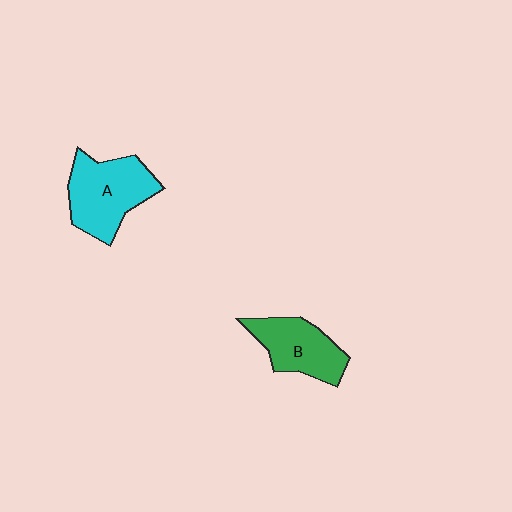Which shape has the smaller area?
Shape B (green).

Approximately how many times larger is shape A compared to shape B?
Approximately 1.3 times.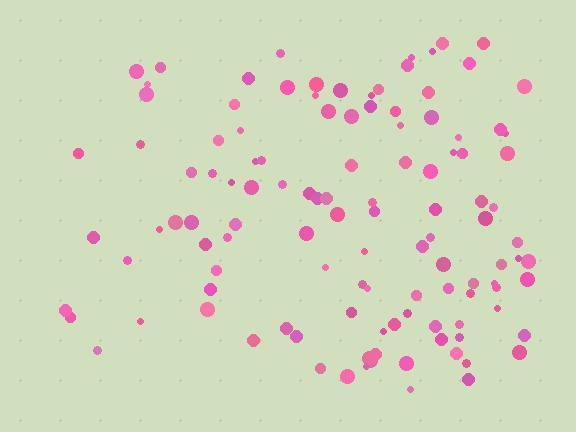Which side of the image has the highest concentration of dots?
The right.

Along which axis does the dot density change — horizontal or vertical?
Horizontal.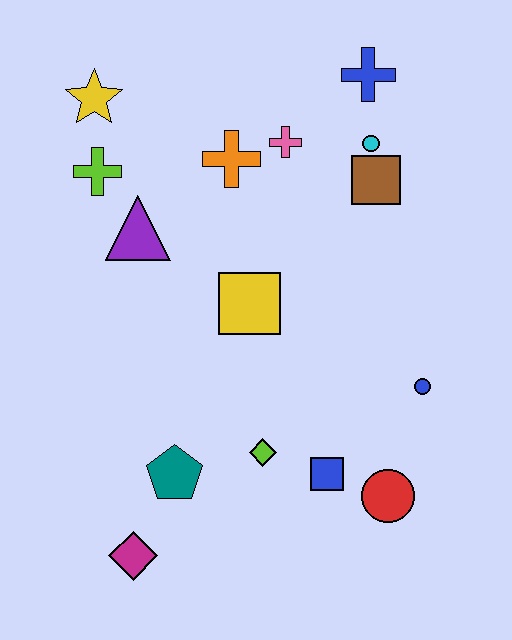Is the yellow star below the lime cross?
No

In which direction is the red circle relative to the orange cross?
The red circle is below the orange cross.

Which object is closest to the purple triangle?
The lime cross is closest to the purple triangle.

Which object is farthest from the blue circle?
The yellow star is farthest from the blue circle.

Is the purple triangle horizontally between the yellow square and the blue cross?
No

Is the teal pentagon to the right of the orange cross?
No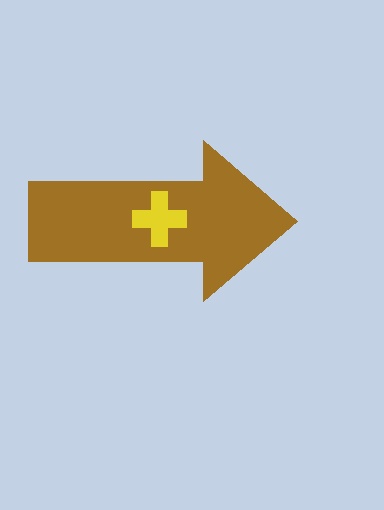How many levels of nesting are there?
2.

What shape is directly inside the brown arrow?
The yellow cross.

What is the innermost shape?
The yellow cross.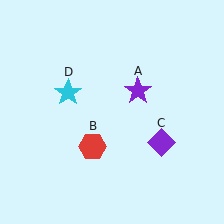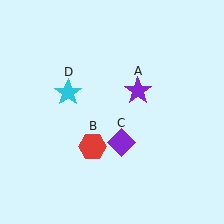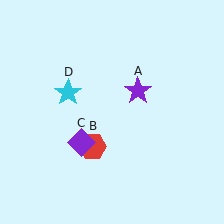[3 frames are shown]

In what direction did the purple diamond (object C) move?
The purple diamond (object C) moved left.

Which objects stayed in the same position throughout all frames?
Purple star (object A) and red hexagon (object B) and cyan star (object D) remained stationary.